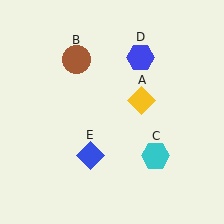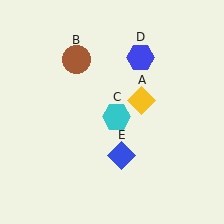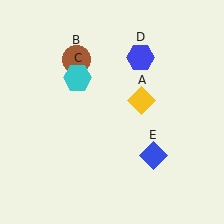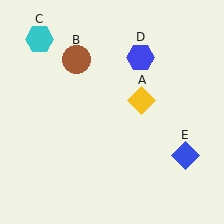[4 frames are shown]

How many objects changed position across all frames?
2 objects changed position: cyan hexagon (object C), blue diamond (object E).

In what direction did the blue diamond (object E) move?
The blue diamond (object E) moved right.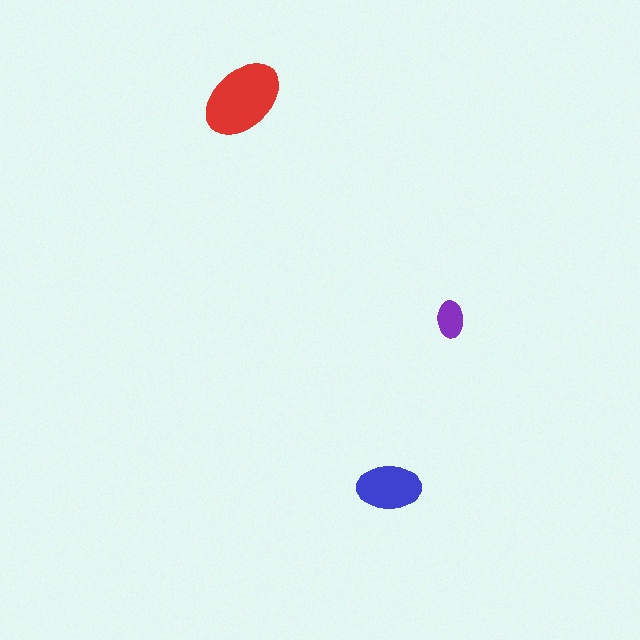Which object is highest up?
The red ellipse is topmost.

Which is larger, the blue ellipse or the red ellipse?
The red one.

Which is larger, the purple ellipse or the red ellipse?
The red one.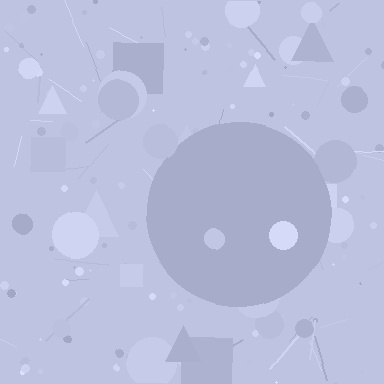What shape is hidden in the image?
A circle is hidden in the image.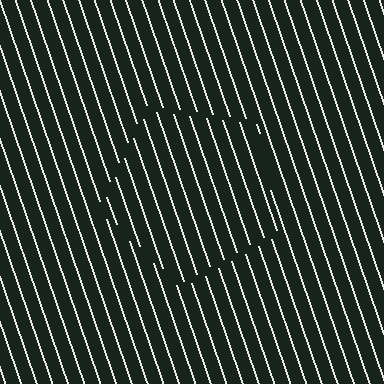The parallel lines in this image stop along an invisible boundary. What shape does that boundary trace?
An illusory pentagon. The interior of the shape contains the same grating, shifted by half a period — the contour is defined by the phase discontinuity where line-ends from the inner and outer gratings abut.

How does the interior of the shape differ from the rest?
The interior of the shape contains the same grating, shifted by half a period — the contour is defined by the phase discontinuity where line-ends from the inner and outer gratings abut.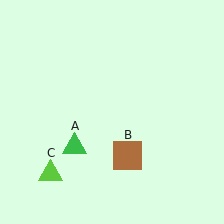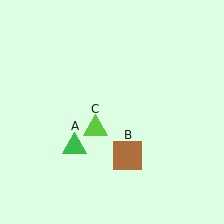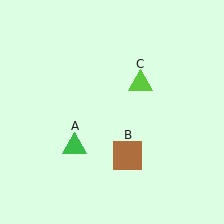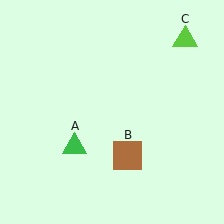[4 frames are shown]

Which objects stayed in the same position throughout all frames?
Green triangle (object A) and brown square (object B) remained stationary.